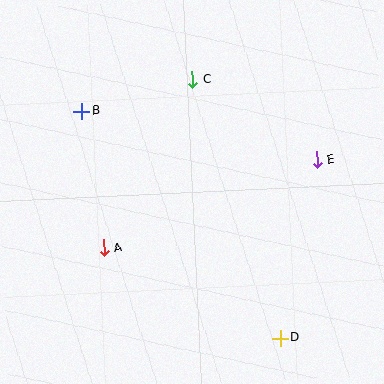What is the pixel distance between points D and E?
The distance between D and E is 182 pixels.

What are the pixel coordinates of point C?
Point C is at (193, 79).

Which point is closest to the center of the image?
Point A at (104, 248) is closest to the center.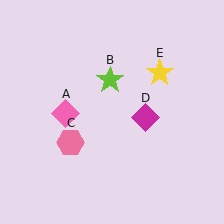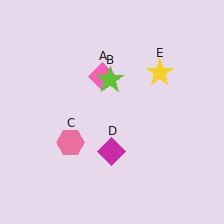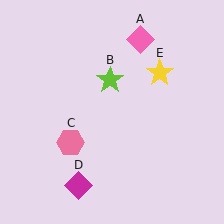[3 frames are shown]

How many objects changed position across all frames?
2 objects changed position: pink diamond (object A), magenta diamond (object D).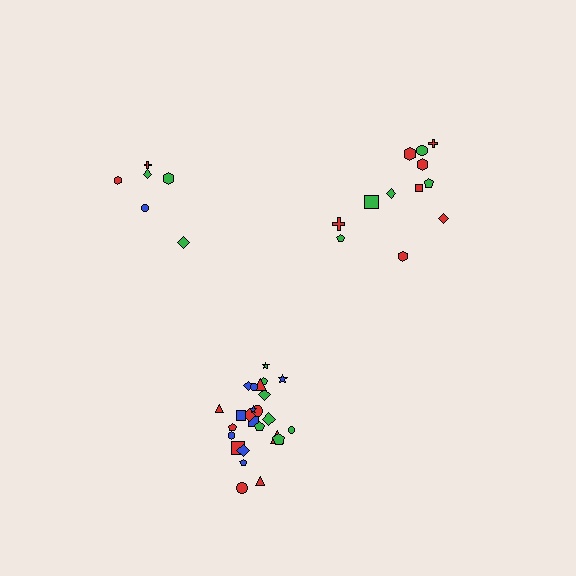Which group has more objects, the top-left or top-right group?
The top-right group.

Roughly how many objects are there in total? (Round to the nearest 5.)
Roughly 45 objects in total.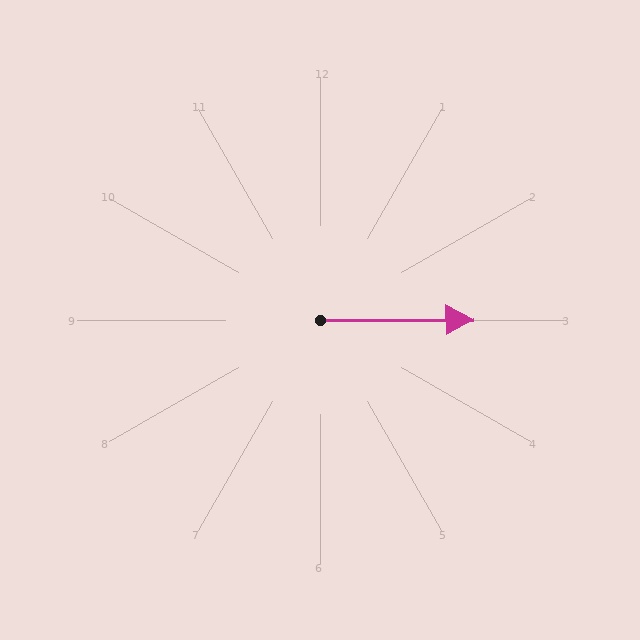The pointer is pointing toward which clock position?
Roughly 3 o'clock.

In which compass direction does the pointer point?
East.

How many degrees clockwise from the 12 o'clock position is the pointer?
Approximately 90 degrees.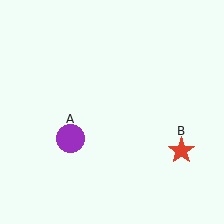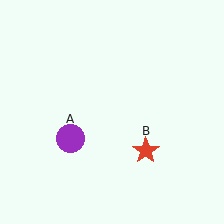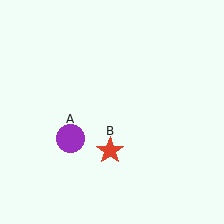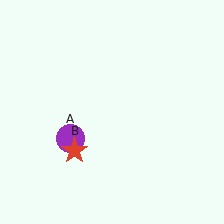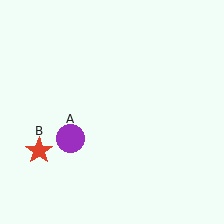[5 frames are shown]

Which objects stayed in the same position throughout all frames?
Purple circle (object A) remained stationary.